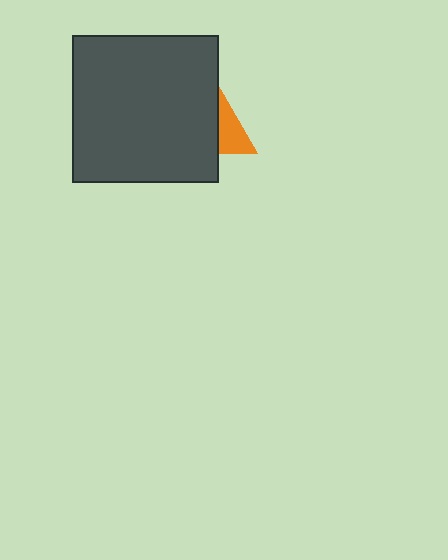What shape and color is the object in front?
The object in front is a dark gray square.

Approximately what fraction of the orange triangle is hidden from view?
Roughly 64% of the orange triangle is hidden behind the dark gray square.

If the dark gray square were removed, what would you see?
You would see the complete orange triangle.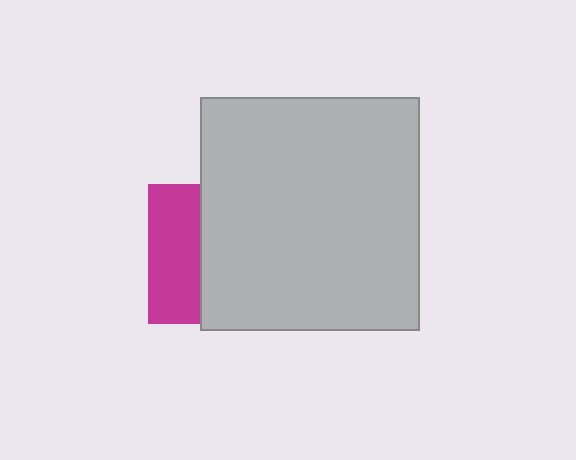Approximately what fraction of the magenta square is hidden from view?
Roughly 63% of the magenta square is hidden behind the light gray rectangle.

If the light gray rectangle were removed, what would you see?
You would see the complete magenta square.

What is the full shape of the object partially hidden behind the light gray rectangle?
The partially hidden object is a magenta square.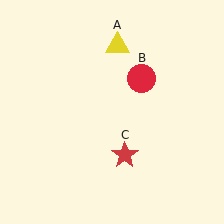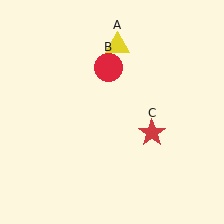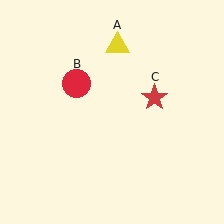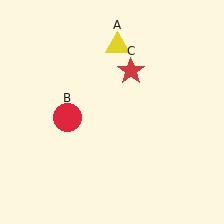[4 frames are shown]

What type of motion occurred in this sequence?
The red circle (object B), red star (object C) rotated counterclockwise around the center of the scene.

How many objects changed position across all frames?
2 objects changed position: red circle (object B), red star (object C).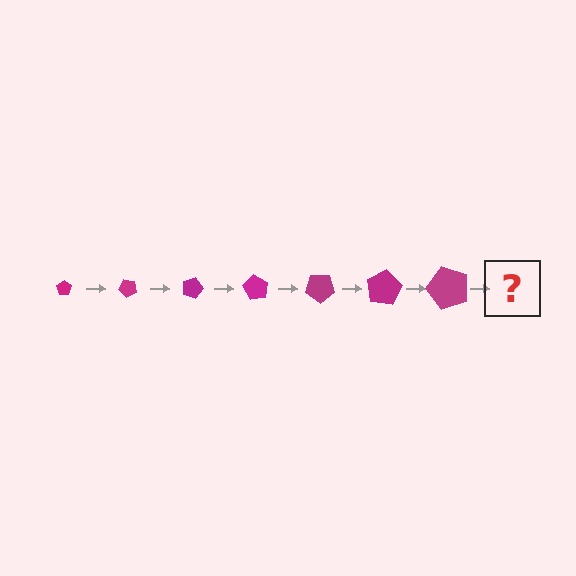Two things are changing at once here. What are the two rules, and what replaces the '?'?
The two rules are that the pentagon grows larger each step and it rotates 45 degrees each step. The '?' should be a pentagon, larger than the previous one and rotated 315 degrees from the start.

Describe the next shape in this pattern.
It should be a pentagon, larger than the previous one and rotated 315 degrees from the start.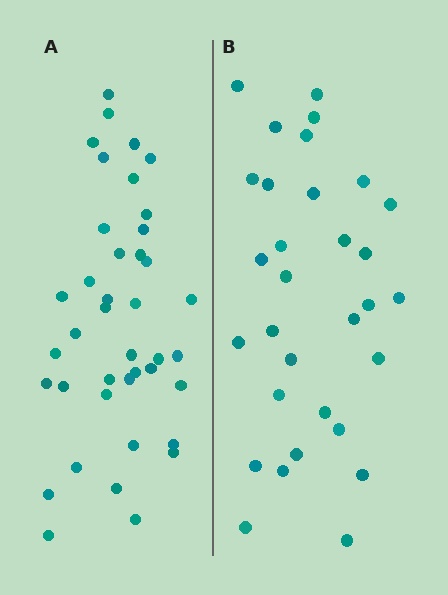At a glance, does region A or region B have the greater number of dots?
Region A (the left region) has more dots.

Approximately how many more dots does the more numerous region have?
Region A has roughly 8 or so more dots than region B.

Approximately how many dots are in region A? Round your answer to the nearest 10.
About 40 dots.